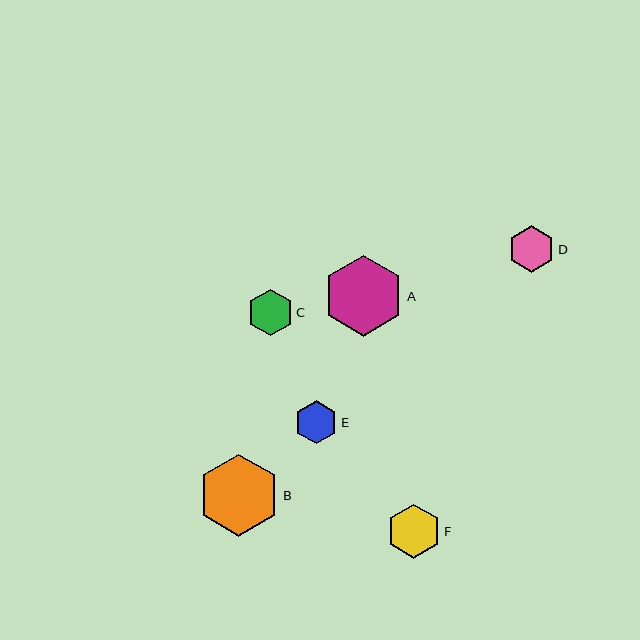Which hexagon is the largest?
Hexagon B is the largest with a size of approximately 82 pixels.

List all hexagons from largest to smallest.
From largest to smallest: B, A, F, D, C, E.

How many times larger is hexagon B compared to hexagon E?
Hexagon B is approximately 1.9 times the size of hexagon E.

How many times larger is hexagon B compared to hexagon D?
Hexagon B is approximately 1.8 times the size of hexagon D.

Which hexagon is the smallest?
Hexagon E is the smallest with a size of approximately 43 pixels.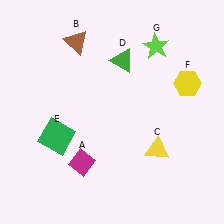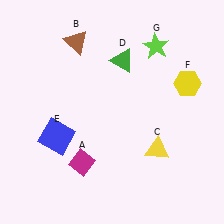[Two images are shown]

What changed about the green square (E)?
In Image 1, E is green. In Image 2, it changed to blue.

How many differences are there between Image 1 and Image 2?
There is 1 difference between the two images.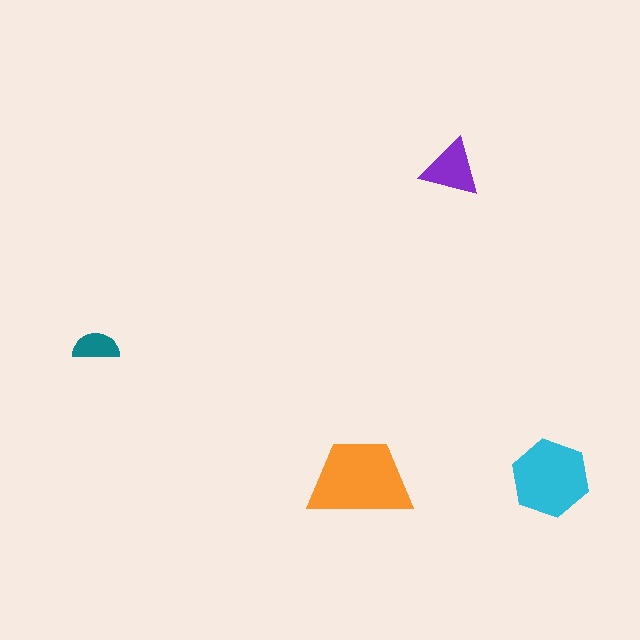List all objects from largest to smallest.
The orange trapezoid, the cyan hexagon, the purple triangle, the teal semicircle.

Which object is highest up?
The purple triangle is topmost.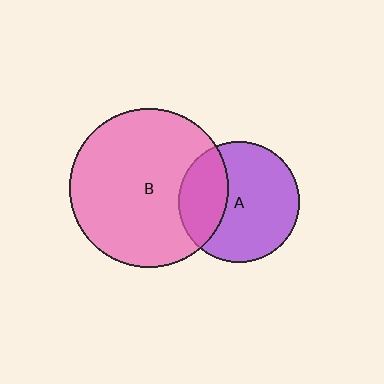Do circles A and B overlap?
Yes.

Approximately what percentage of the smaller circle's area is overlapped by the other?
Approximately 30%.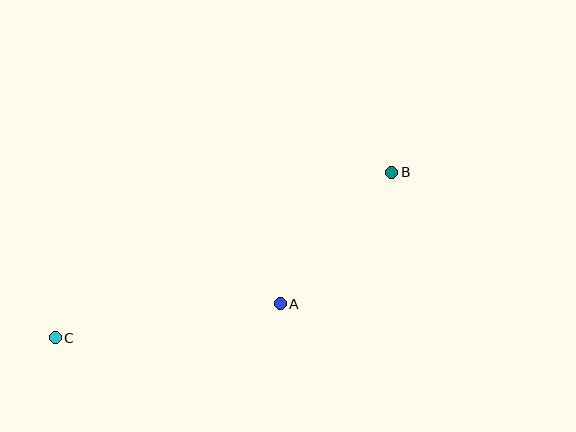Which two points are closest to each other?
Points A and B are closest to each other.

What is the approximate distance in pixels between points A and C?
The distance between A and C is approximately 227 pixels.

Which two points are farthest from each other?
Points B and C are farthest from each other.